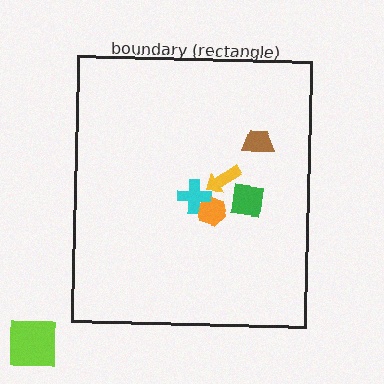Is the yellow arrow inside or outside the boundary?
Inside.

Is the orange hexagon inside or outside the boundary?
Inside.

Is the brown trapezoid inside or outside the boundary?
Inside.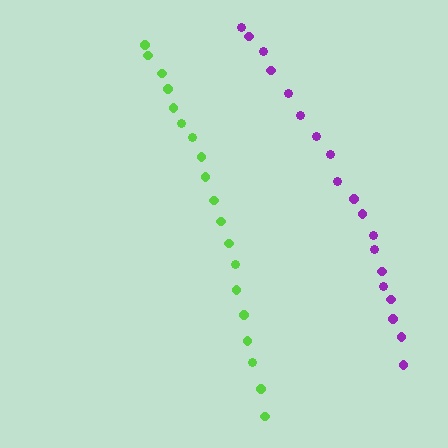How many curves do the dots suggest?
There are 2 distinct paths.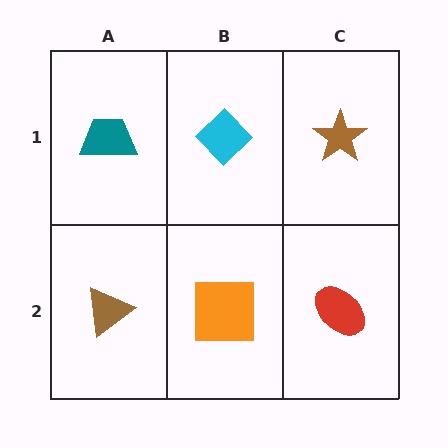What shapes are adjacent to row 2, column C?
A brown star (row 1, column C), an orange square (row 2, column B).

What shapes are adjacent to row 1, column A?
A brown triangle (row 2, column A), a cyan diamond (row 1, column B).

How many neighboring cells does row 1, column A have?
2.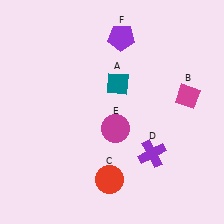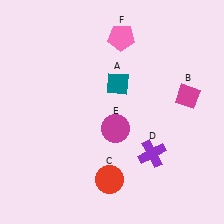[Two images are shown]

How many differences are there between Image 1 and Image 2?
There is 1 difference between the two images.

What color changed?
The pentagon (F) changed from purple in Image 1 to pink in Image 2.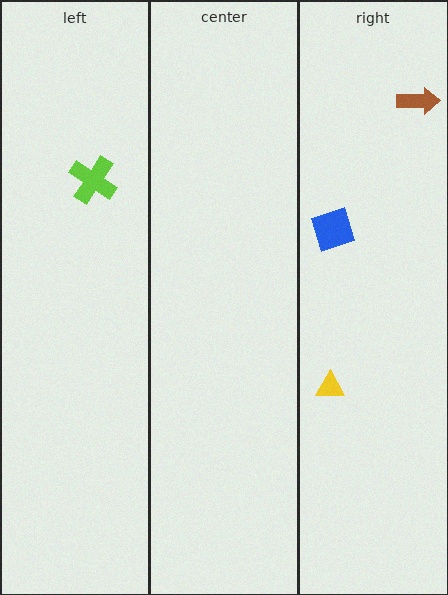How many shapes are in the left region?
1.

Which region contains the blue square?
The right region.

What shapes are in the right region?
The blue square, the yellow triangle, the brown arrow.